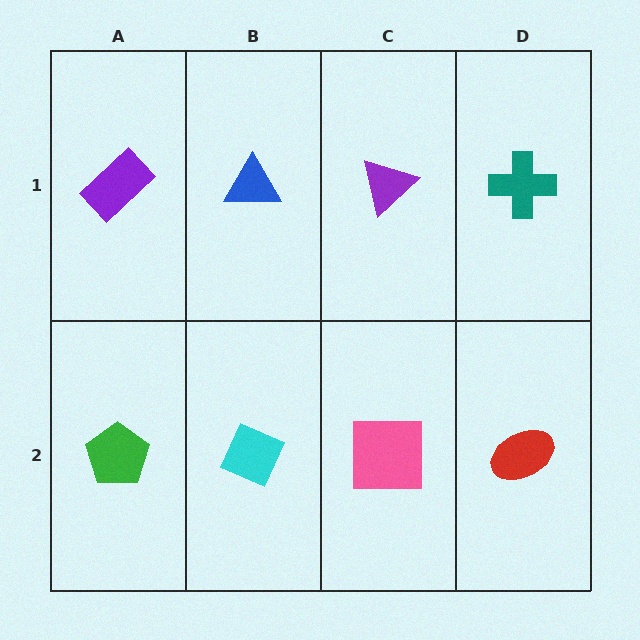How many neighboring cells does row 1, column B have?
3.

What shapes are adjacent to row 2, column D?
A teal cross (row 1, column D), a pink square (row 2, column C).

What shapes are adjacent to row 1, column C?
A pink square (row 2, column C), a blue triangle (row 1, column B), a teal cross (row 1, column D).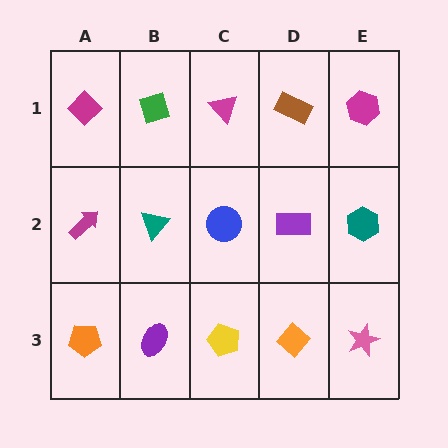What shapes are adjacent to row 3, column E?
A teal hexagon (row 2, column E), an orange diamond (row 3, column D).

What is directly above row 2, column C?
A magenta triangle.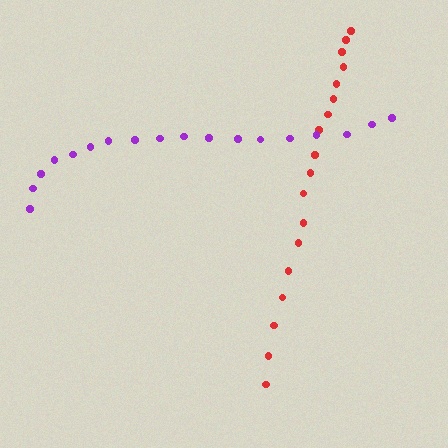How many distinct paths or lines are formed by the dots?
There are 2 distinct paths.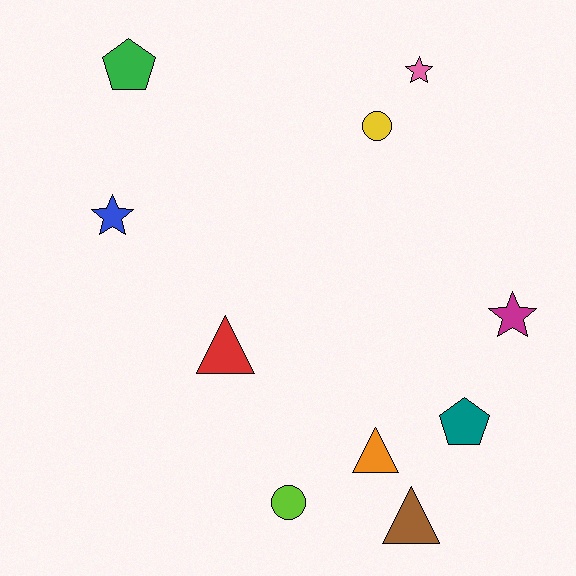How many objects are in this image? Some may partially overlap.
There are 10 objects.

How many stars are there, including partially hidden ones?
There are 3 stars.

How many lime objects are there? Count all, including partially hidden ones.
There is 1 lime object.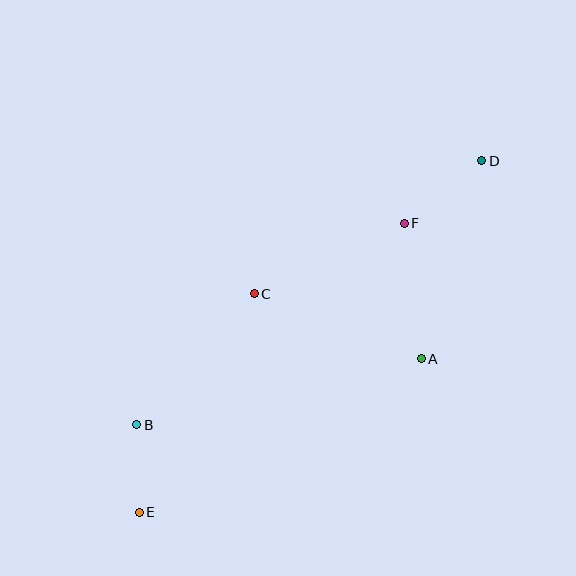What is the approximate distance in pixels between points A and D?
The distance between A and D is approximately 207 pixels.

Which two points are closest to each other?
Points B and E are closest to each other.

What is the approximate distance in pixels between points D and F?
The distance between D and F is approximately 99 pixels.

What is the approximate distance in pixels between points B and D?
The distance between B and D is approximately 434 pixels.